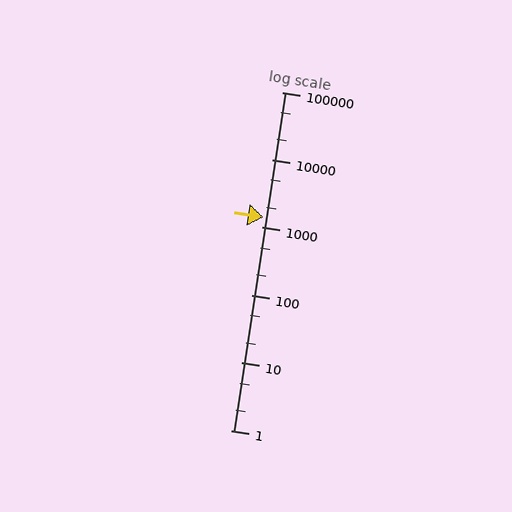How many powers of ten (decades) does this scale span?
The scale spans 5 decades, from 1 to 100000.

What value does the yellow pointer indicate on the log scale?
The pointer indicates approximately 1400.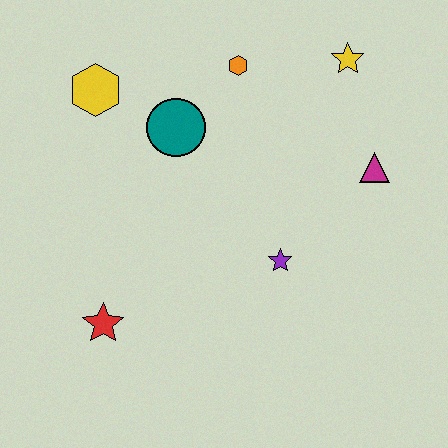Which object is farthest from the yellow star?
The red star is farthest from the yellow star.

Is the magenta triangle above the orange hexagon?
No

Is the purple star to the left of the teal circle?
No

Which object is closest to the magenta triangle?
The yellow star is closest to the magenta triangle.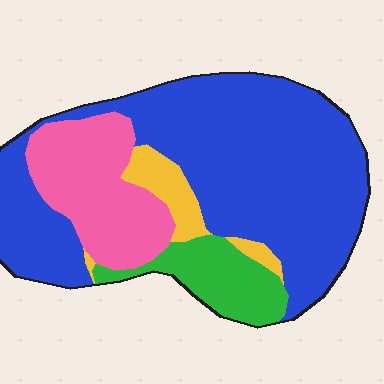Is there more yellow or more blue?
Blue.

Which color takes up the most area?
Blue, at roughly 60%.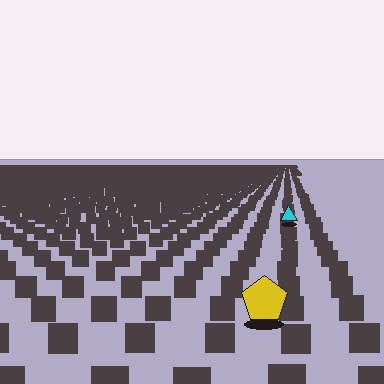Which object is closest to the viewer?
The yellow pentagon is closest. The texture marks near it are larger and more spread out.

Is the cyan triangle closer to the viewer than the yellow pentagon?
No. The yellow pentagon is closer — you can tell from the texture gradient: the ground texture is coarser near it.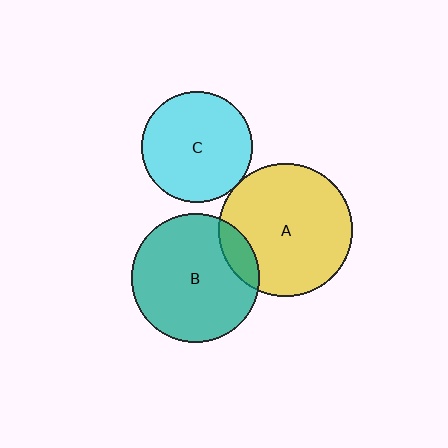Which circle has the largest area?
Circle A (yellow).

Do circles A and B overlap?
Yes.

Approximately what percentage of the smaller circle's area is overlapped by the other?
Approximately 10%.